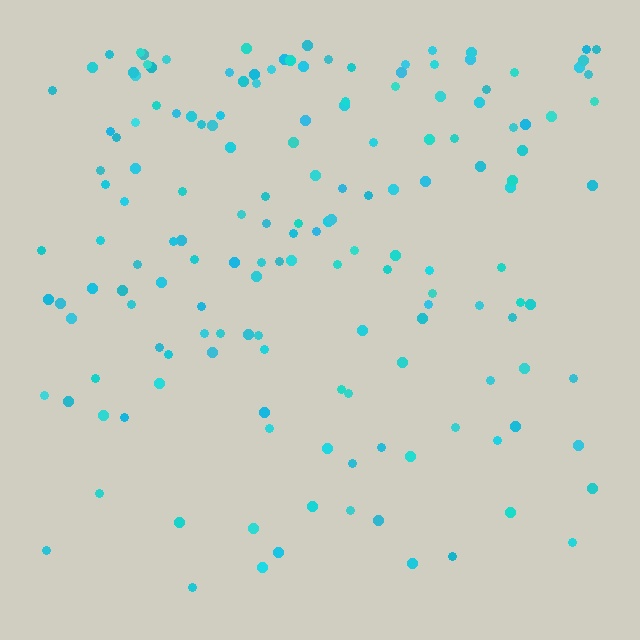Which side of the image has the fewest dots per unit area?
The bottom.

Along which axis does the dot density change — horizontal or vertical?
Vertical.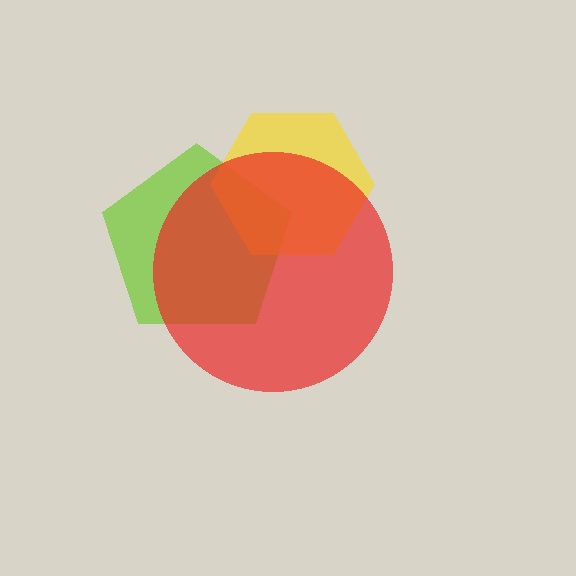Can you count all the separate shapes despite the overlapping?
Yes, there are 3 separate shapes.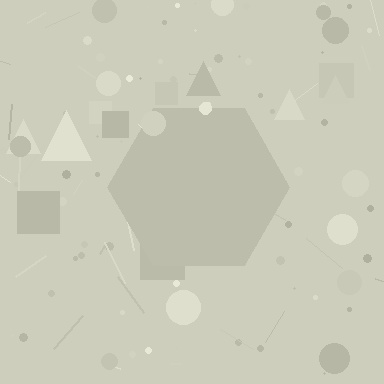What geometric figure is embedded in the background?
A hexagon is embedded in the background.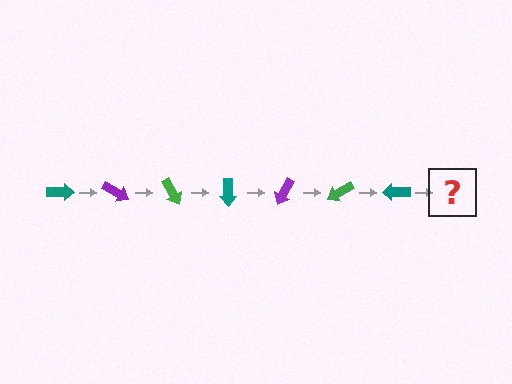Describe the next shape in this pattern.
It should be a purple arrow, rotated 210 degrees from the start.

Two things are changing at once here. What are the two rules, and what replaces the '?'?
The two rules are that it rotates 30 degrees each step and the color cycles through teal, purple, and green. The '?' should be a purple arrow, rotated 210 degrees from the start.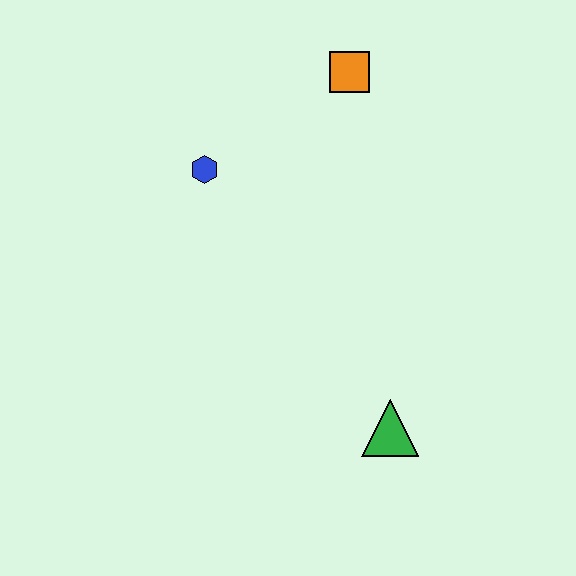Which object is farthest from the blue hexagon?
The green triangle is farthest from the blue hexagon.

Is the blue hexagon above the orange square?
No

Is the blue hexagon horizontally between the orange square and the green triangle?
No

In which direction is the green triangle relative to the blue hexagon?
The green triangle is below the blue hexagon.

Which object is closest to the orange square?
The blue hexagon is closest to the orange square.